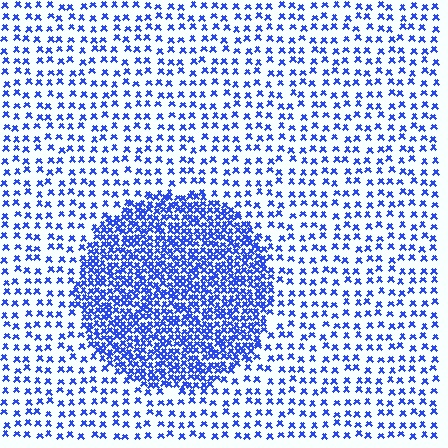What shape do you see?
I see a circle.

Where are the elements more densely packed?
The elements are more densely packed inside the circle boundary.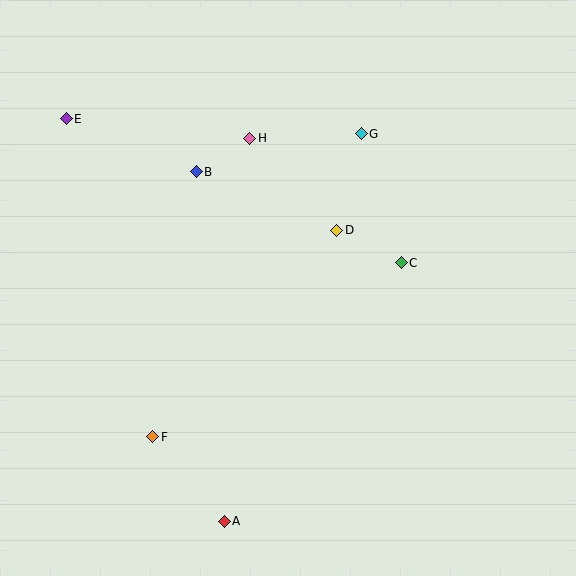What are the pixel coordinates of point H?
Point H is at (250, 138).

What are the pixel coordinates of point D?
Point D is at (337, 230).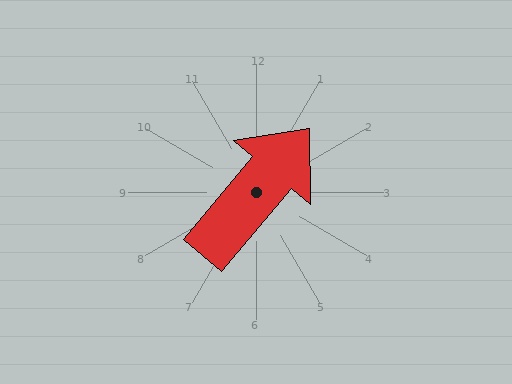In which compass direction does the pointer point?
Northeast.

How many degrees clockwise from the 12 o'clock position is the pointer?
Approximately 40 degrees.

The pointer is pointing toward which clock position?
Roughly 1 o'clock.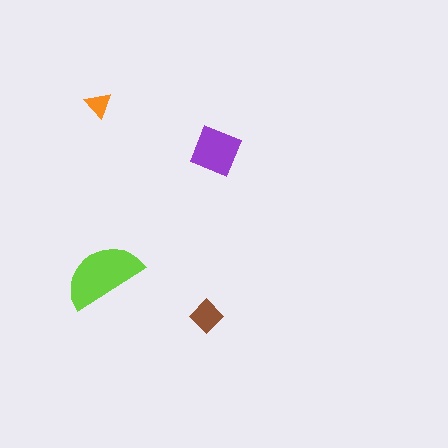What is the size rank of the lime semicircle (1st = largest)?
1st.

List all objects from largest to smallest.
The lime semicircle, the purple square, the brown diamond, the orange triangle.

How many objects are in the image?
There are 4 objects in the image.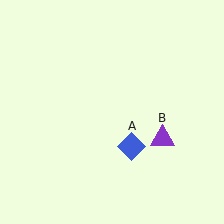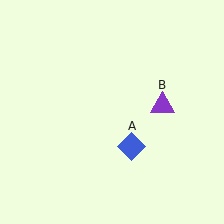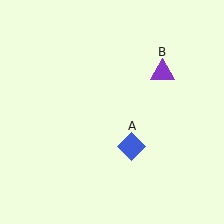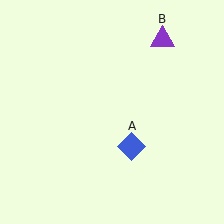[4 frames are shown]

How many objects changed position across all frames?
1 object changed position: purple triangle (object B).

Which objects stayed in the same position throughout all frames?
Blue diamond (object A) remained stationary.